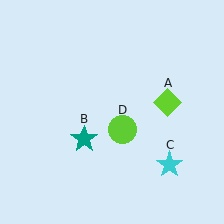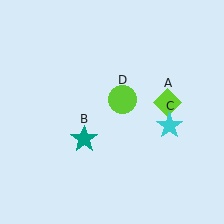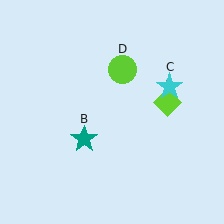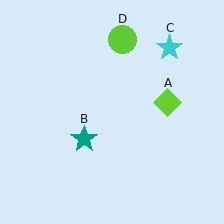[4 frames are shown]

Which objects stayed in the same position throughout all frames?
Lime diamond (object A) and teal star (object B) remained stationary.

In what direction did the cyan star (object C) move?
The cyan star (object C) moved up.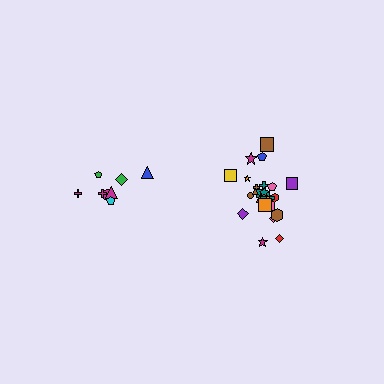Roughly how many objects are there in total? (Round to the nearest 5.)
Roughly 35 objects in total.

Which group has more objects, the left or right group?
The right group.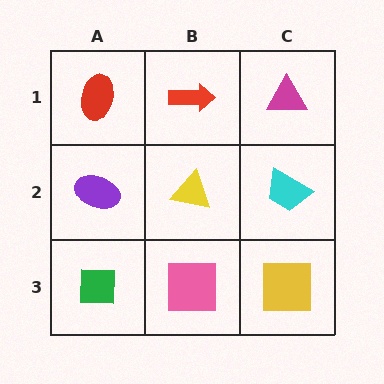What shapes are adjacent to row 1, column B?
A yellow triangle (row 2, column B), a red ellipse (row 1, column A), a magenta triangle (row 1, column C).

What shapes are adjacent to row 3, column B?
A yellow triangle (row 2, column B), a green square (row 3, column A), a yellow square (row 3, column C).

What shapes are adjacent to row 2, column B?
A red arrow (row 1, column B), a pink square (row 3, column B), a purple ellipse (row 2, column A), a cyan trapezoid (row 2, column C).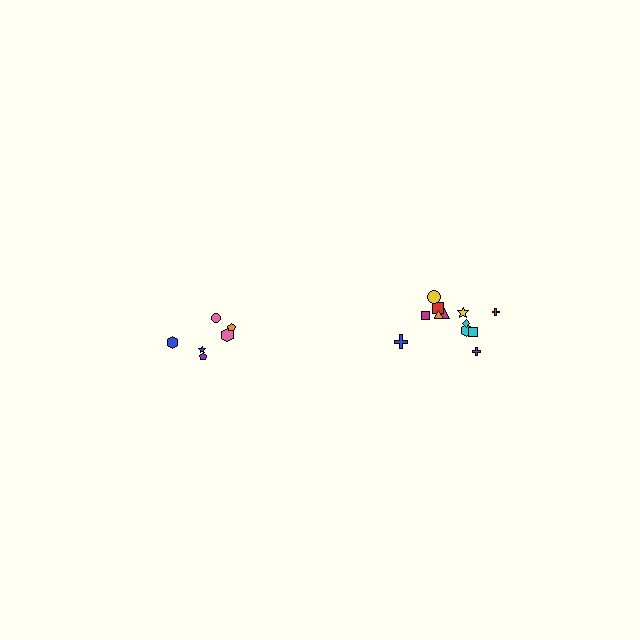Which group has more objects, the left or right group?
The right group.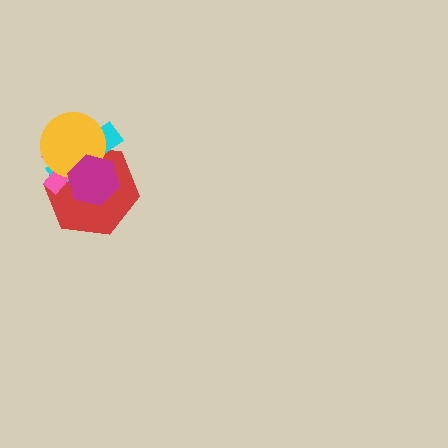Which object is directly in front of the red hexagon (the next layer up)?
The cyan cross is directly in front of the red hexagon.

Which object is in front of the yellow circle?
The magenta hexagon is in front of the yellow circle.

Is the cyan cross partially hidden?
Yes, it is partially covered by another shape.